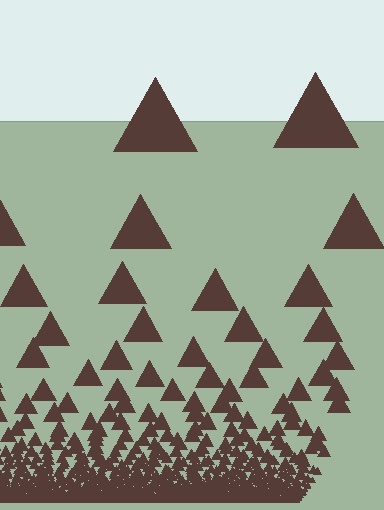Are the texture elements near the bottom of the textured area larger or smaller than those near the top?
Smaller. The gradient is inverted — elements near the bottom are smaller and denser.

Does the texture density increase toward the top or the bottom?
Density increases toward the bottom.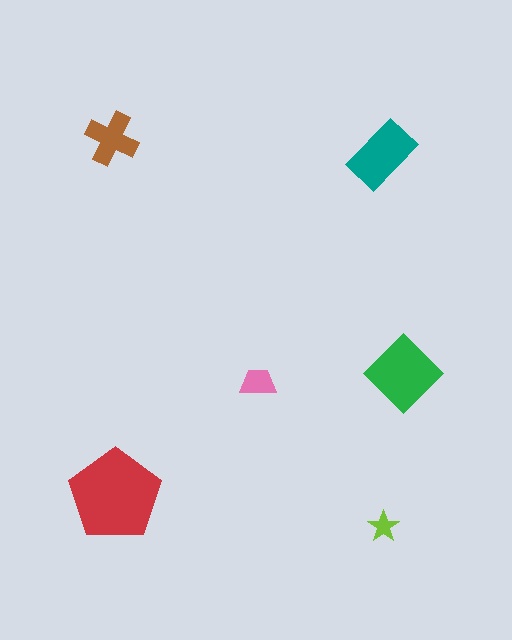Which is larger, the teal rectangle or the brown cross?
The teal rectangle.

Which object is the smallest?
The lime star.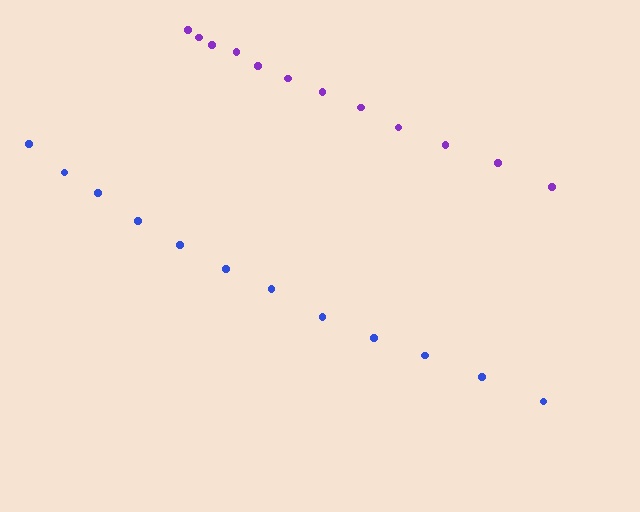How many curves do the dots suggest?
There are 2 distinct paths.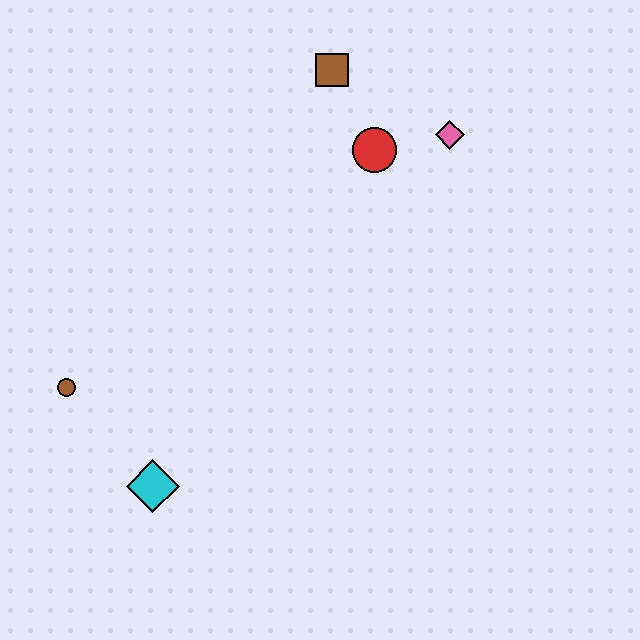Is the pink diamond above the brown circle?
Yes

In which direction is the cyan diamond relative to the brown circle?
The cyan diamond is below the brown circle.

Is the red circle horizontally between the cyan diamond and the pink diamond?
Yes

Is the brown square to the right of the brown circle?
Yes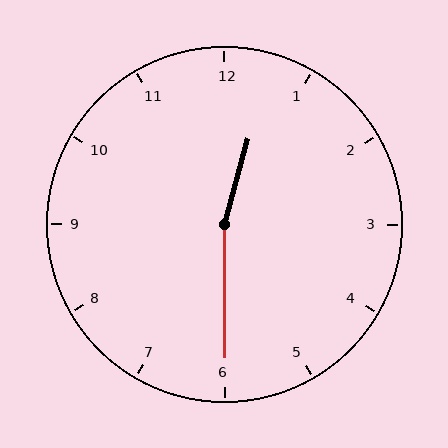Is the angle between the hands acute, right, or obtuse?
It is obtuse.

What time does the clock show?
12:30.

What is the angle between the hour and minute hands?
Approximately 165 degrees.